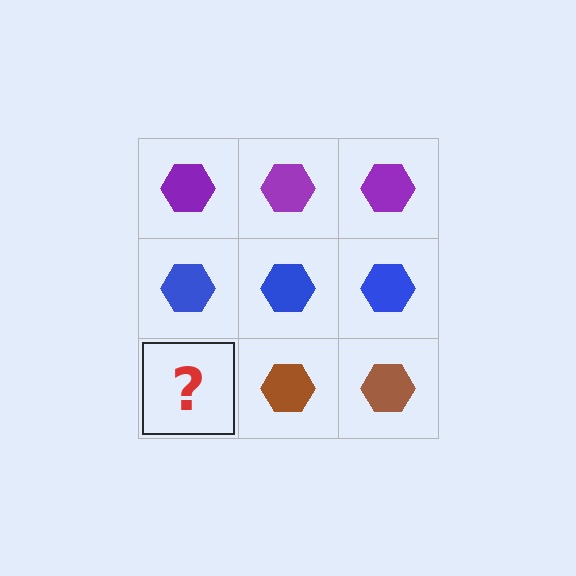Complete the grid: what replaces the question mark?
The question mark should be replaced with a brown hexagon.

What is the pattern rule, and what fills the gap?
The rule is that each row has a consistent color. The gap should be filled with a brown hexagon.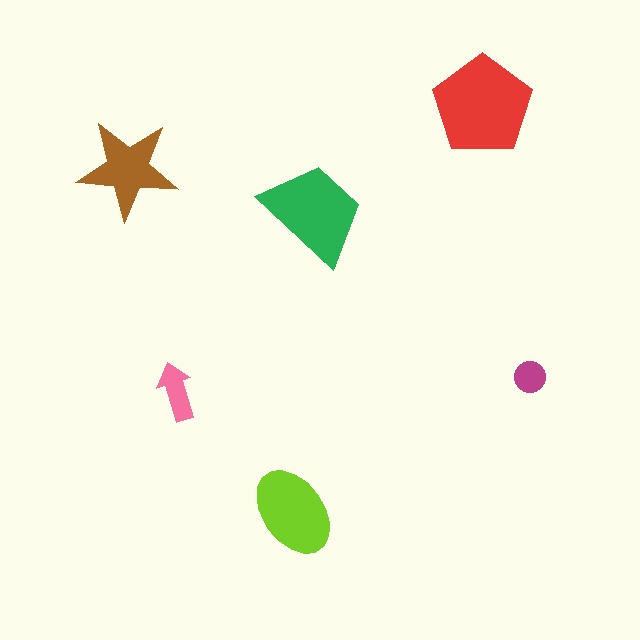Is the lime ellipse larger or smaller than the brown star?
Larger.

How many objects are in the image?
There are 6 objects in the image.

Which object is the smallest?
The magenta circle.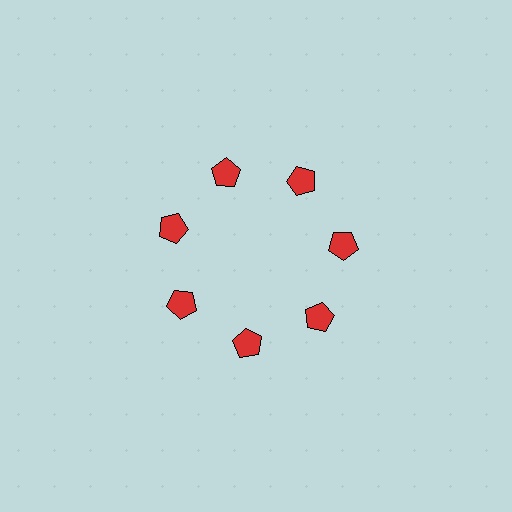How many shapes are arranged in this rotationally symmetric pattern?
There are 7 shapes, arranged in 7 groups of 1.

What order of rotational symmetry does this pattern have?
This pattern has 7-fold rotational symmetry.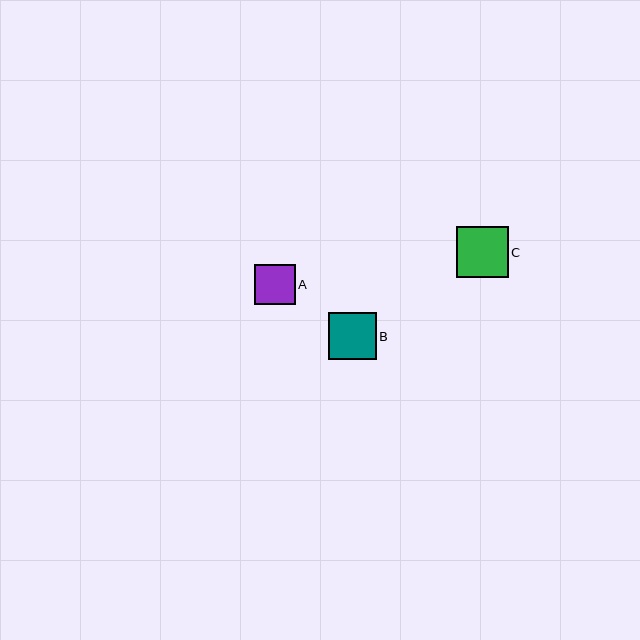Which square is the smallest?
Square A is the smallest with a size of approximately 40 pixels.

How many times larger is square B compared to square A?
Square B is approximately 1.2 times the size of square A.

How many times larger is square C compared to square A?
Square C is approximately 1.3 times the size of square A.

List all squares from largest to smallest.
From largest to smallest: C, B, A.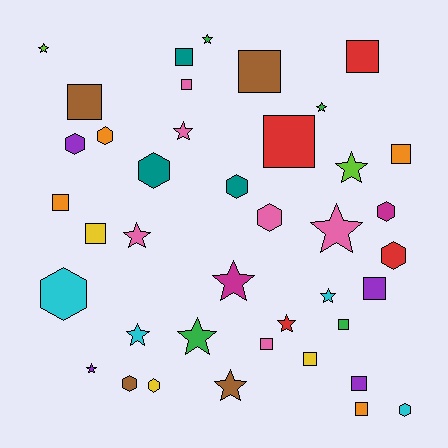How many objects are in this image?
There are 40 objects.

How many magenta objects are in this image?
There are 2 magenta objects.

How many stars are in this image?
There are 14 stars.